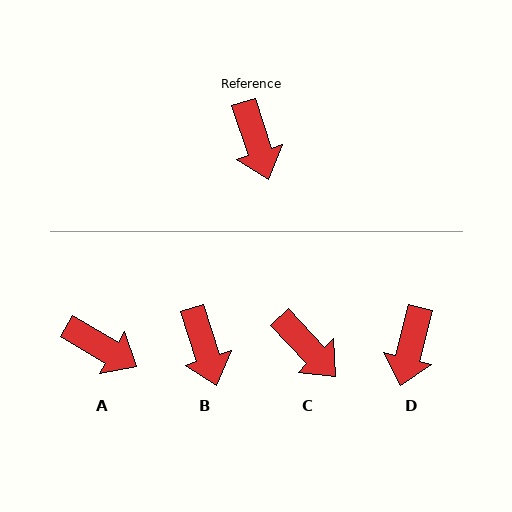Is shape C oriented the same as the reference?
No, it is off by about 25 degrees.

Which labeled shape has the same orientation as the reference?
B.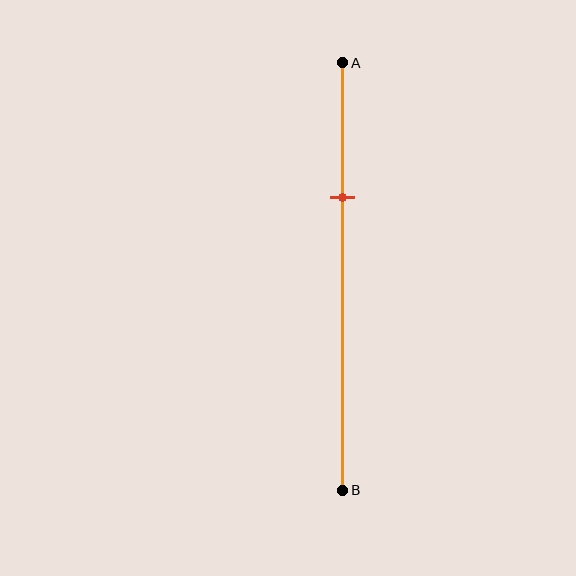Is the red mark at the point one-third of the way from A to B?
Yes, the mark is approximately at the one-third point.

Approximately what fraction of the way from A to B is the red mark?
The red mark is approximately 30% of the way from A to B.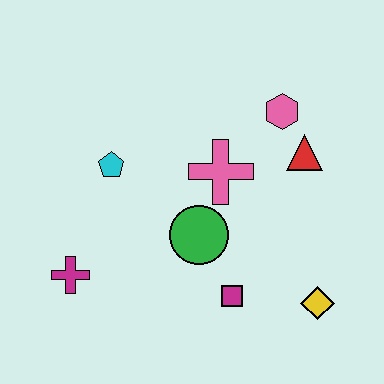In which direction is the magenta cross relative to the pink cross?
The magenta cross is to the left of the pink cross.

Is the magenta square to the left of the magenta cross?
No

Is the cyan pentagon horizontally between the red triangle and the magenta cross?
Yes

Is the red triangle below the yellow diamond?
No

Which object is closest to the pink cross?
The green circle is closest to the pink cross.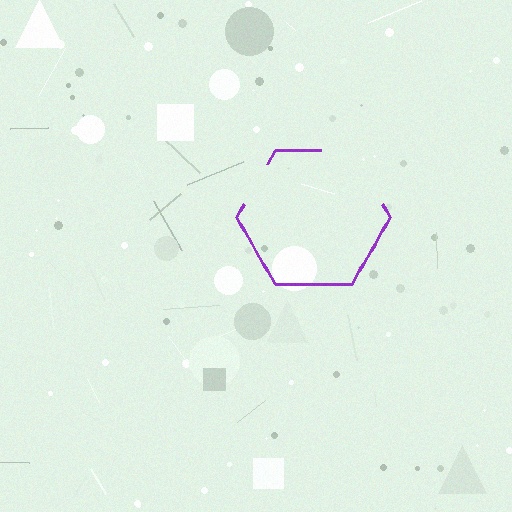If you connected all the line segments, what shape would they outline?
They would outline a hexagon.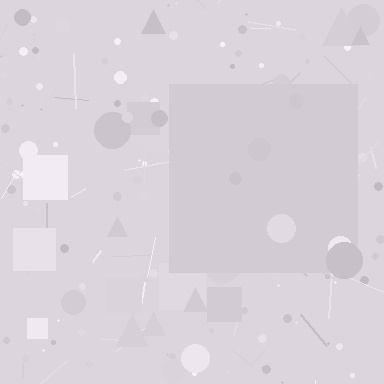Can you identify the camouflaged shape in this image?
The camouflaged shape is a square.